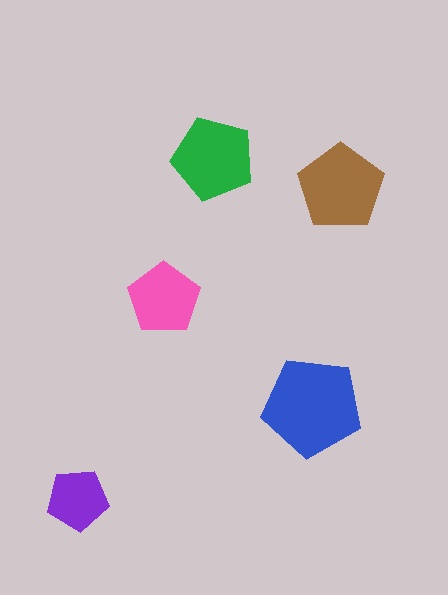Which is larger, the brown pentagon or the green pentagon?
The brown one.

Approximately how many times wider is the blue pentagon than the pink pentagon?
About 1.5 times wider.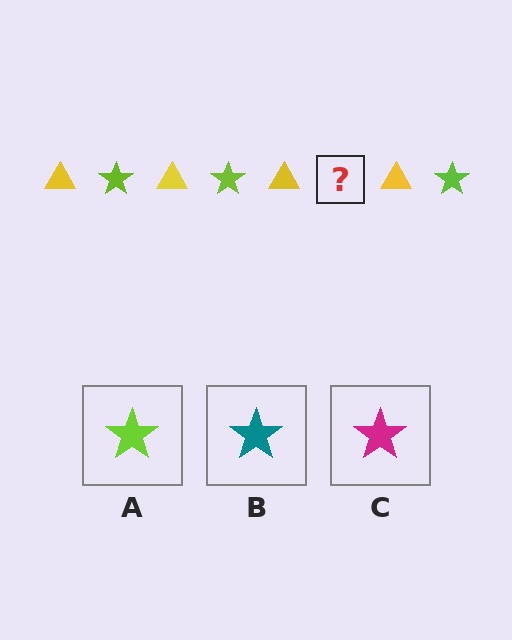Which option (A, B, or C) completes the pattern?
A.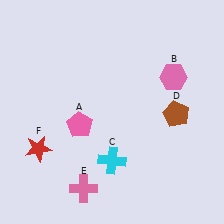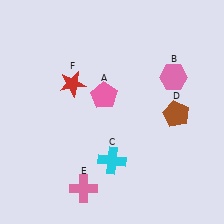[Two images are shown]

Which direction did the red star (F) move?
The red star (F) moved up.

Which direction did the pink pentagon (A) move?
The pink pentagon (A) moved up.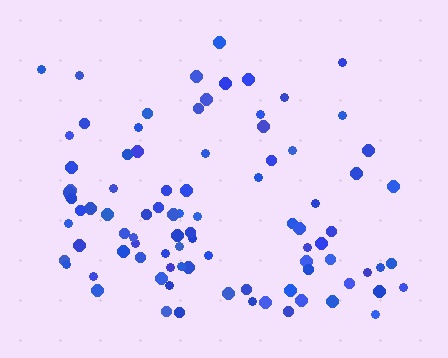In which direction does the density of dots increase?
From top to bottom, with the bottom side densest.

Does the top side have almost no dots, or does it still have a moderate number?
Still a moderate number, just noticeably fewer than the bottom.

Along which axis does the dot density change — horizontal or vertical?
Vertical.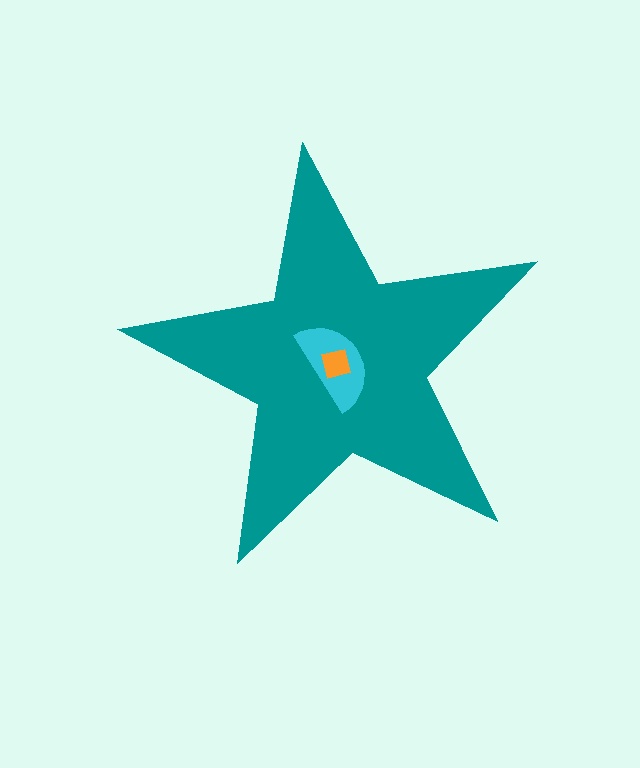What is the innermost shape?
The orange square.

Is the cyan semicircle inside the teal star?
Yes.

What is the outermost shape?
The teal star.